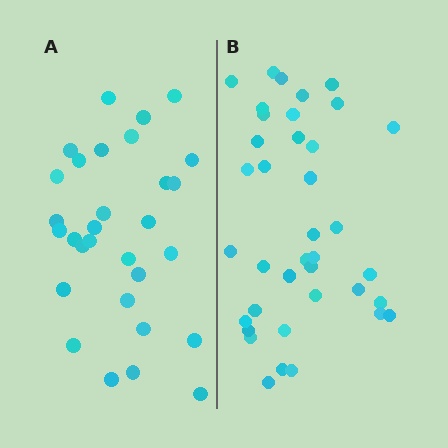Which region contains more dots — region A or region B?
Region B (the right region) has more dots.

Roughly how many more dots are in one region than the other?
Region B has roughly 8 or so more dots than region A.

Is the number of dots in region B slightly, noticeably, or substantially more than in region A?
Region B has noticeably more, but not dramatically so. The ratio is roughly 1.3 to 1.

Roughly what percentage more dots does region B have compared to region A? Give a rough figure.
About 25% more.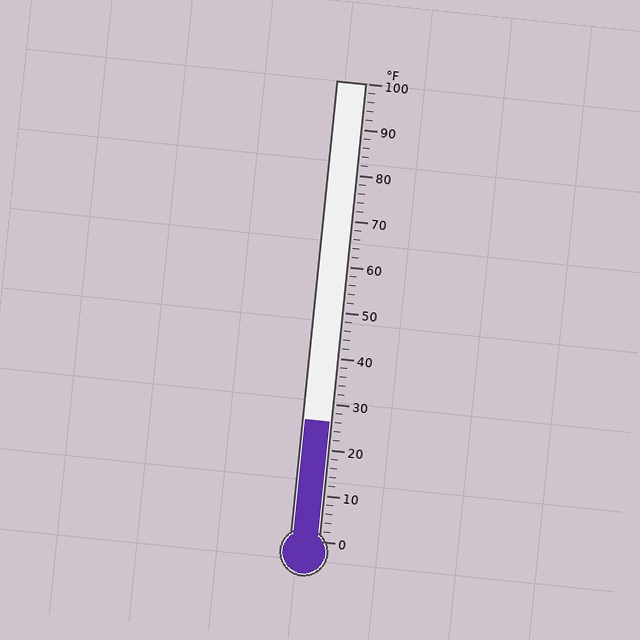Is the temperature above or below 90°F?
The temperature is below 90°F.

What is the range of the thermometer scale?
The thermometer scale ranges from 0°F to 100°F.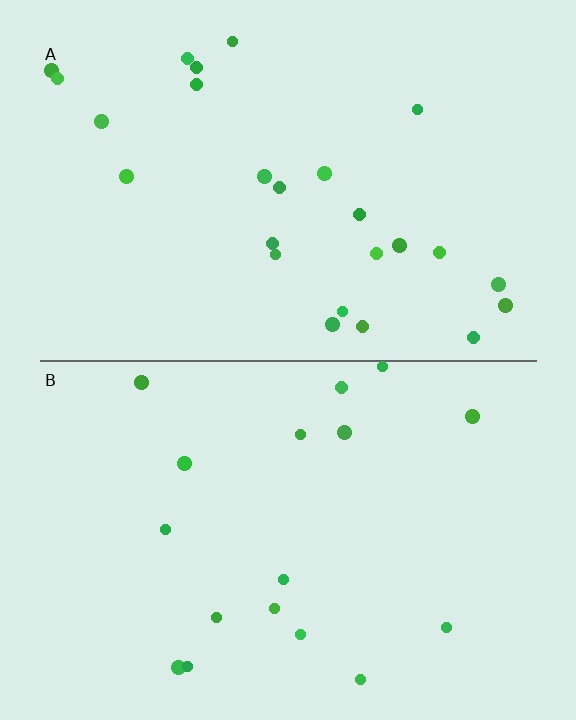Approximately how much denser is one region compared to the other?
Approximately 1.5× — region A over region B.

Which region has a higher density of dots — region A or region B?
A (the top).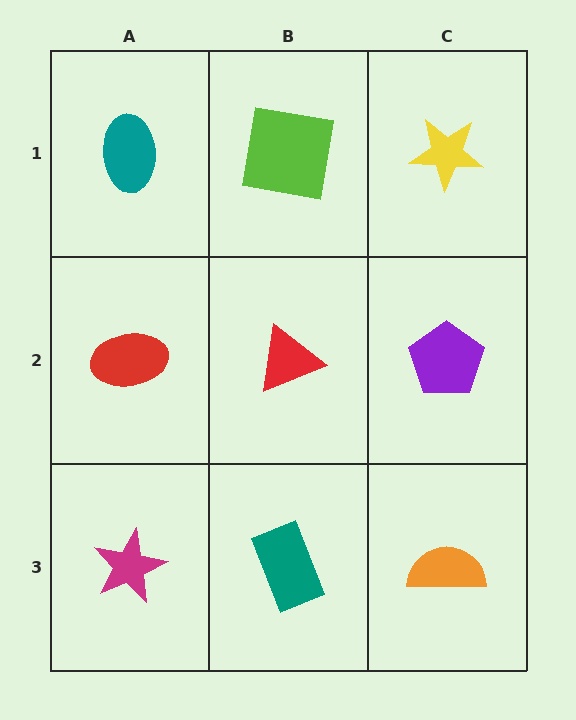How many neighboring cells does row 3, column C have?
2.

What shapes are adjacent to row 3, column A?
A red ellipse (row 2, column A), a teal rectangle (row 3, column B).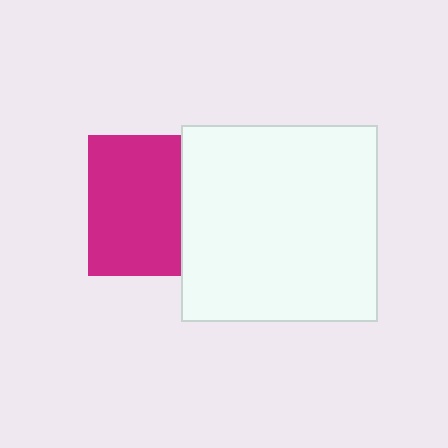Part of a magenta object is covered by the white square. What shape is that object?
It is a square.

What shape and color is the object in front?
The object in front is a white square.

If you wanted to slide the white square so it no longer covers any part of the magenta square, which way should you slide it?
Slide it right — that is the most direct way to separate the two shapes.